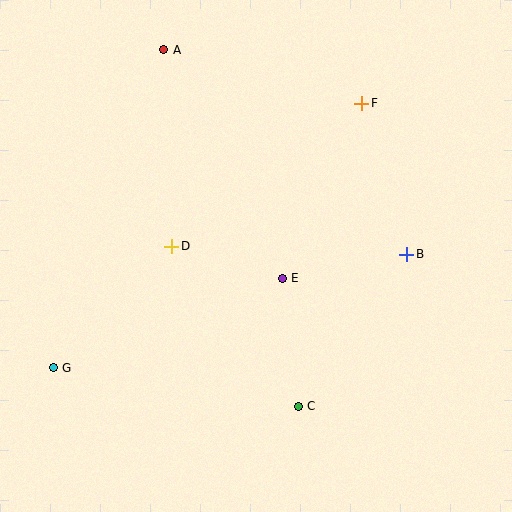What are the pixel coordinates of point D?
Point D is at (172, 246).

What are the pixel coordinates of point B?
Point B is at (407, 254).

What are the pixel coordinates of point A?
Point A is at (164, 50).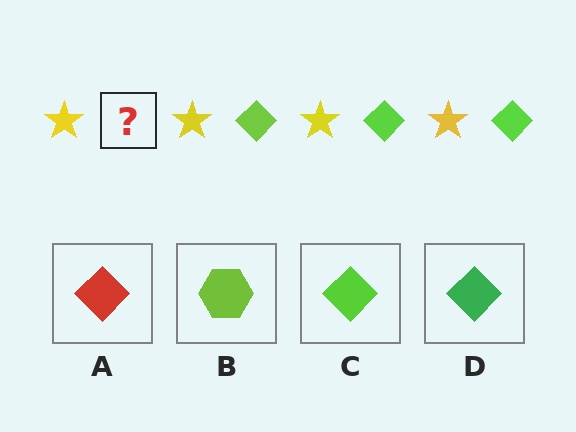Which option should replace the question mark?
Option C.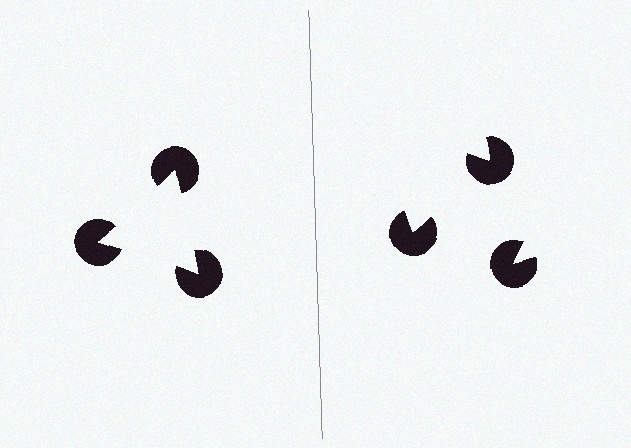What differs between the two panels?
The pac-man discs are positioned identically on both sides; only the wedge orientations differ. On the left they align to a triangle; on the right they are misaligned.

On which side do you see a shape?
An illusory triangle appears on the left side. On the right side the wedge cuts are rotated, so no coherent shape forms.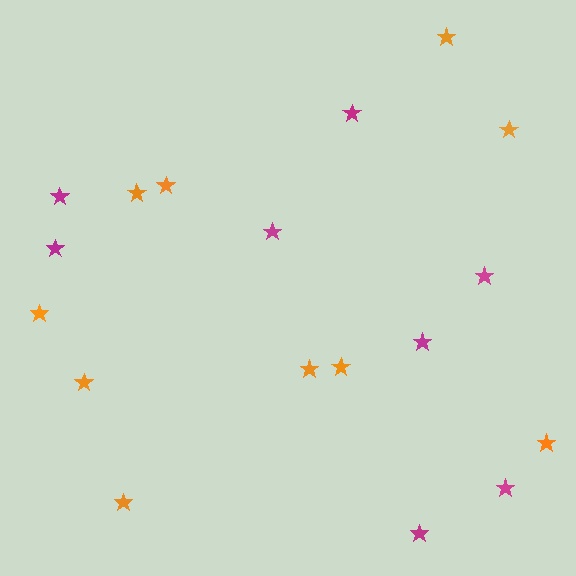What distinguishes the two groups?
There are 2 groups: one group of orange stars (10) and one group of magenta stars (8).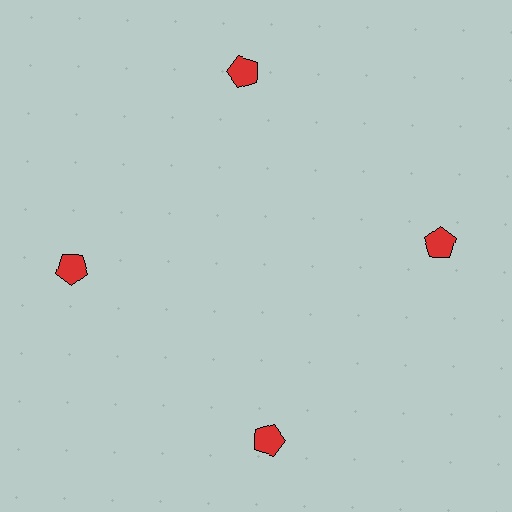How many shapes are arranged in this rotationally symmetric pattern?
There are 4 shapes, arranged in 4 groups of 1.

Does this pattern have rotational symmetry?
Yes, this pattern has 4-fold rotational symmetry. It looks the same after rotating 90 degrees around the center.